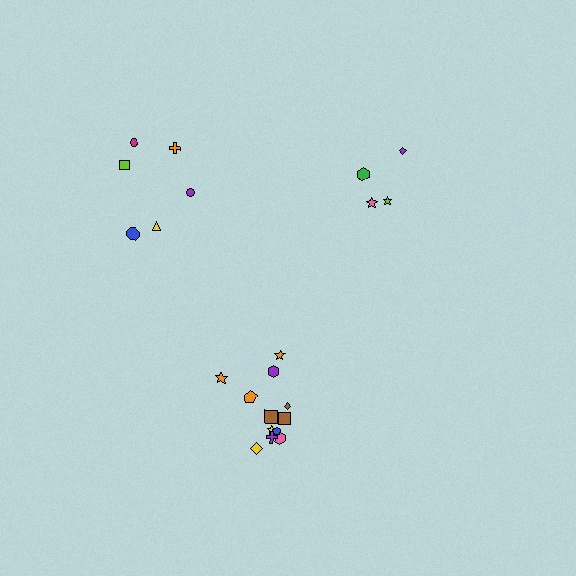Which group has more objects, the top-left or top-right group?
The top-left group.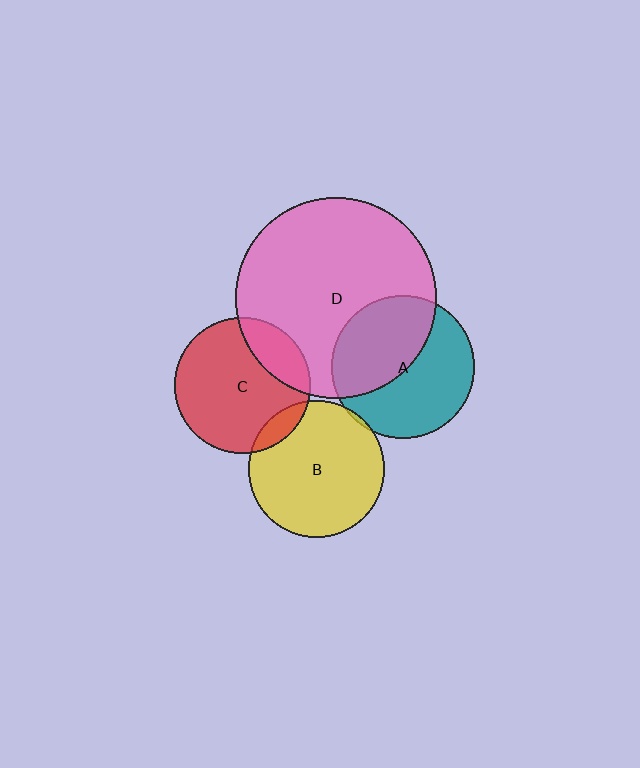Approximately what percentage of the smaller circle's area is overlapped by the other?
Approximately 10%.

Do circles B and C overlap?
Yes.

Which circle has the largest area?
Circle D (pink).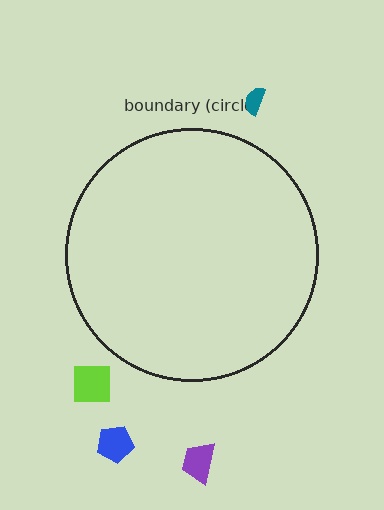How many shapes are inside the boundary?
0 inside, 4 outside.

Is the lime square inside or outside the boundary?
Outside.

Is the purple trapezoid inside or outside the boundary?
Outside.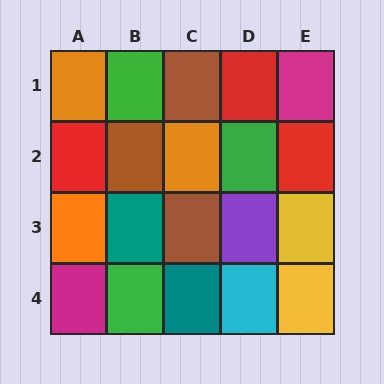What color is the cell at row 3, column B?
Teal.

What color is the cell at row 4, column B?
Green.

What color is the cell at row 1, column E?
Magenta.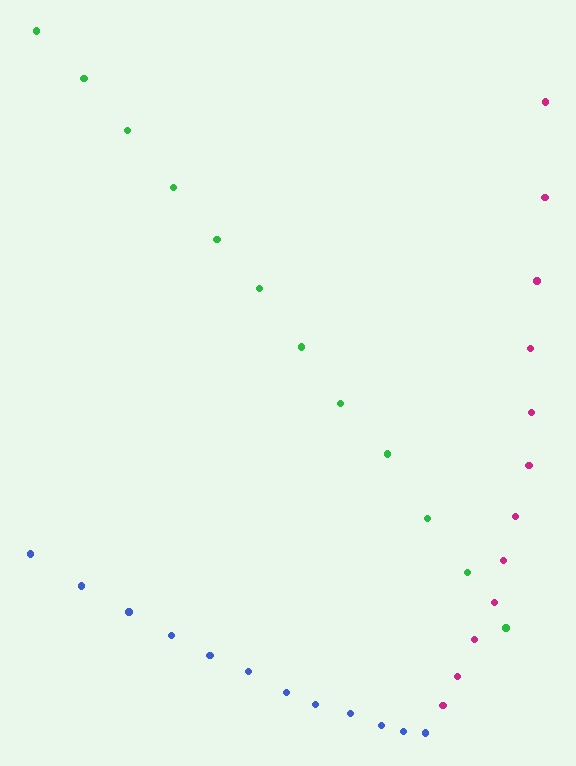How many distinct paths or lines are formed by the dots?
There are 3 distinct paths.